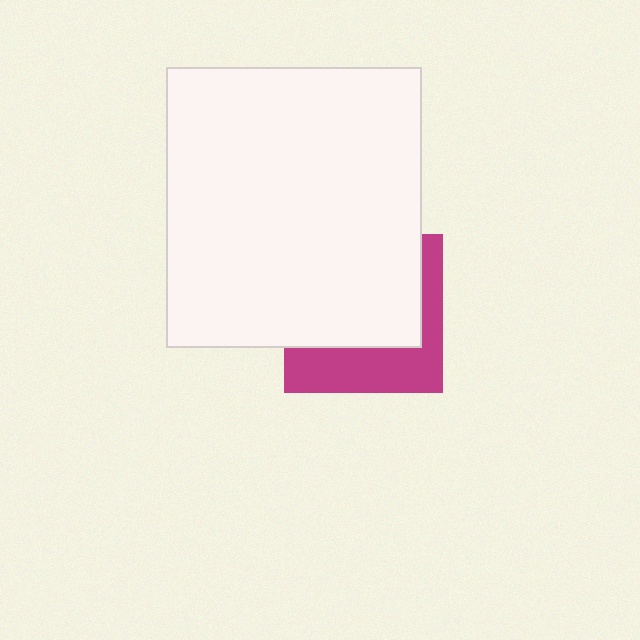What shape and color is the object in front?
The object in front is a white rectangle.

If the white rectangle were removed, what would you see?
You would see the complete magenta square.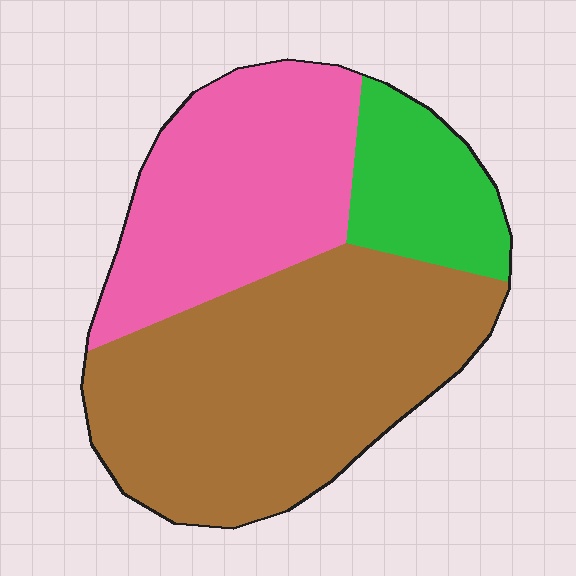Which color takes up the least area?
Green, at roughly 15%.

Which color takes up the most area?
Brown, at roughly 50%.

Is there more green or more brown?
Brown.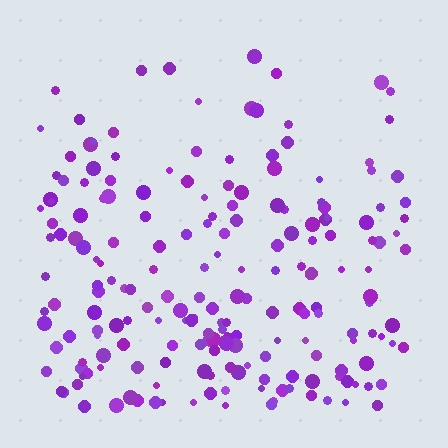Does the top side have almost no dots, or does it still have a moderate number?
Still a moderate number, just noticeably fewer than the bottom.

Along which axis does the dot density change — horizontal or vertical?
Vertical.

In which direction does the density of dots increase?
From top to bottom, with the bottom side densest.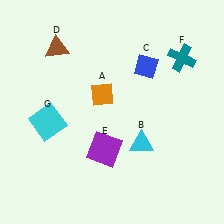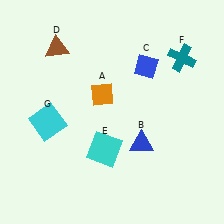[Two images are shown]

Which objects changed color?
B changed from cyan to blue. E changed from purple to cyan.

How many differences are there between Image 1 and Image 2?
There are 2 differences between the two images.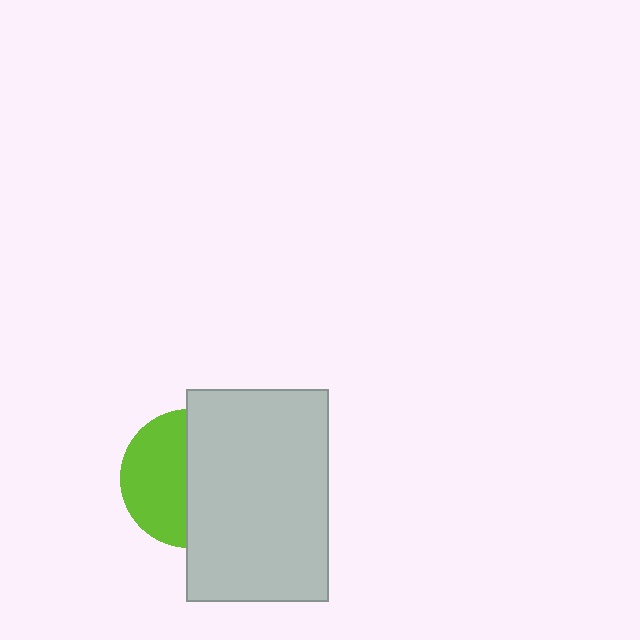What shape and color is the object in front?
The object in front is a light gray rectangle.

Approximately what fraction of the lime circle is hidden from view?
Roughly 54% of the lime circle is hidden behind the light gray rectangle.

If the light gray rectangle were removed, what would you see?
You would see the complete lime circle.